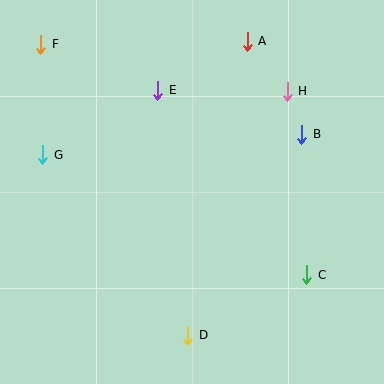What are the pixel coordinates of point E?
Point E is at (158, 90).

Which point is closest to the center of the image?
Point E at (158, 90) is closest to the center.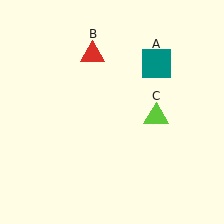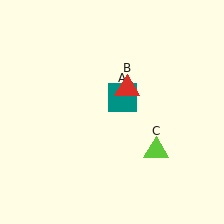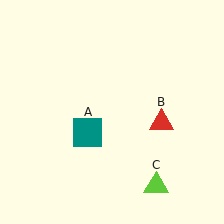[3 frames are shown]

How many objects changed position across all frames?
3 objects changed position: teal square (object A), red triangle (object B), lime triangle (object C).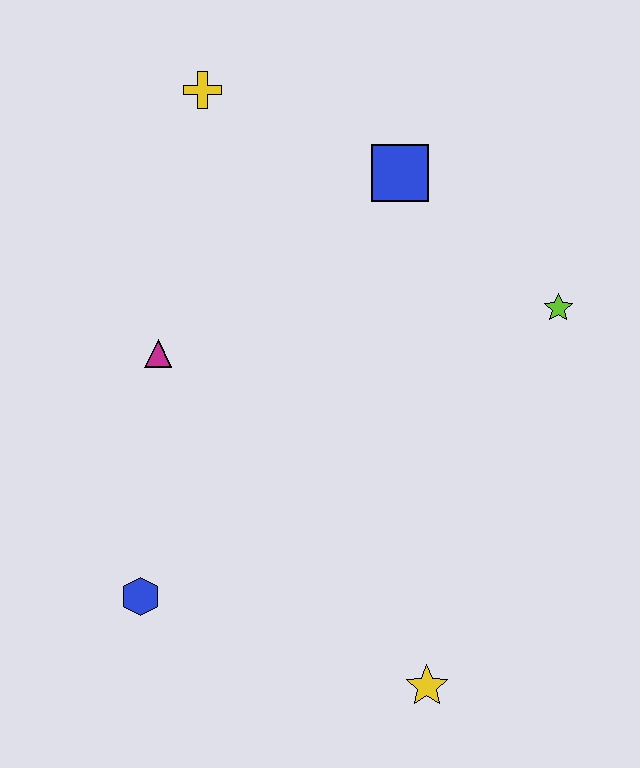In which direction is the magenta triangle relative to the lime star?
The magenta triangle is to the left of the lime star.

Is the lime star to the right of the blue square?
Yes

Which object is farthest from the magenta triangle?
The yellow star is farthest from the magenta triangle.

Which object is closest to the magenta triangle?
The blue hexagon is closest to the magenta triangle.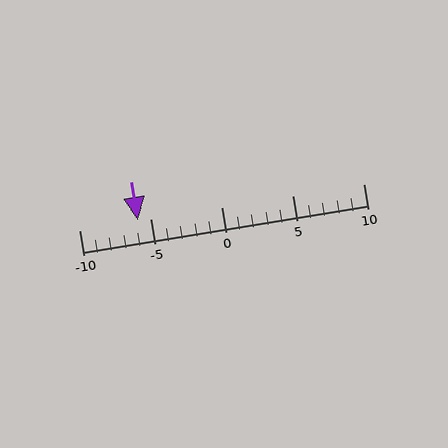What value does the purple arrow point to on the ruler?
The purple arrow points to approximately -6.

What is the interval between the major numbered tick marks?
The major tick marks are spaced 5 units apart.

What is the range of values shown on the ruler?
The ruler shows values from -10 to 10.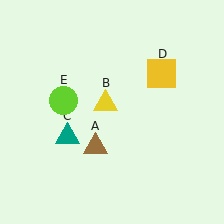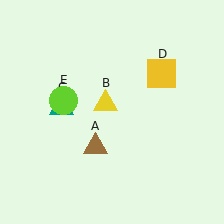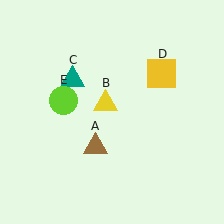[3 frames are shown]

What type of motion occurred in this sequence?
The teal triangle (object C) rotated clockwise around the center of the scene.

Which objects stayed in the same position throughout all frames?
Brown triangle (object A) and yellow triangle (object B) and yellow square (object D) and lime circle (object E) remained stationary.